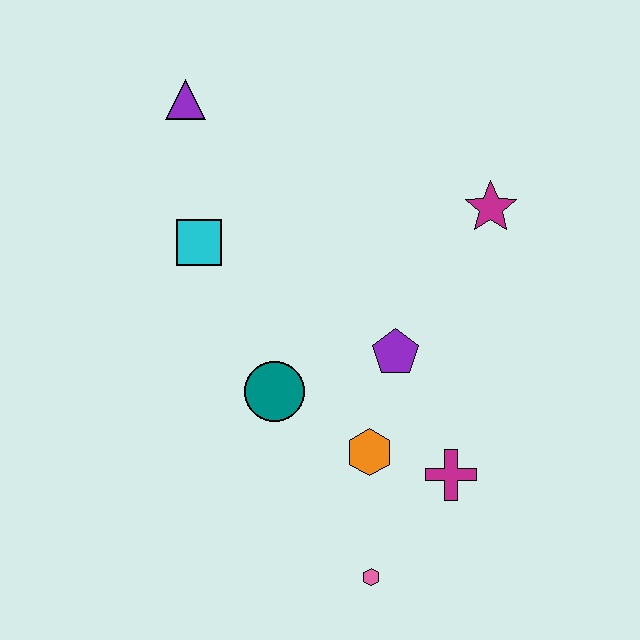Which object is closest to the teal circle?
The orange hexagon is closest to the teal circle.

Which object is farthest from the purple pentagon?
The purple triangle is farthest from the purple pentagon.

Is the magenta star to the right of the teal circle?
Yes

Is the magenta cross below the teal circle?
Yes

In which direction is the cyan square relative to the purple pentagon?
The cyan square is to the left of the purple pentagon.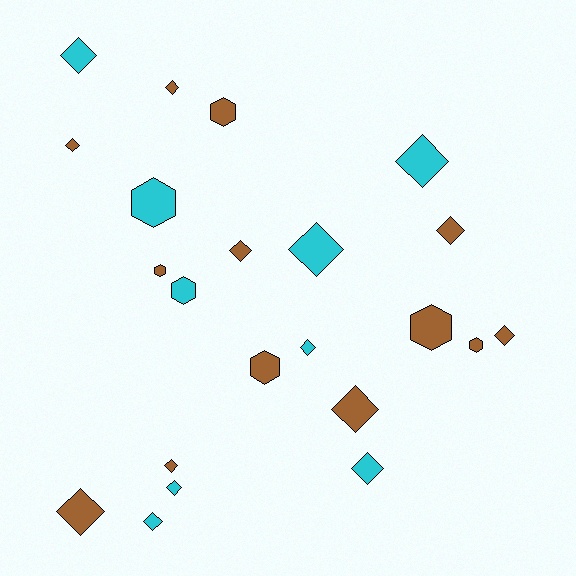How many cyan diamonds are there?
There are 7 cyan diamonds.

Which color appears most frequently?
Brown, with 13 objects.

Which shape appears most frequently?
Diamond, with 15 objects.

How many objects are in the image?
There are 22 objects.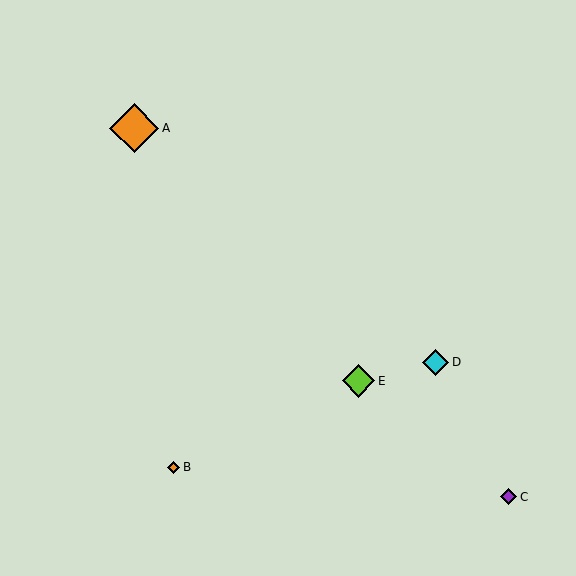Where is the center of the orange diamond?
The center of the orange diamond is at (134, 128).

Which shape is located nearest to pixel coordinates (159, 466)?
The orange diamond (labeled B) at (174, 467) is nearest to that location.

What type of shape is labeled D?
Shape D is a cyan diamond.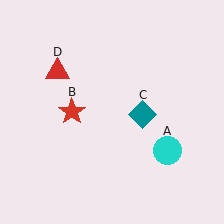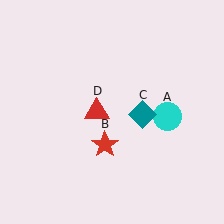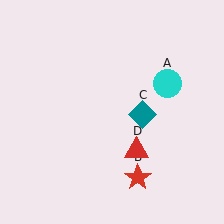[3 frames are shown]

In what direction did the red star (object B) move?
The red star (object B) moved down and to the right.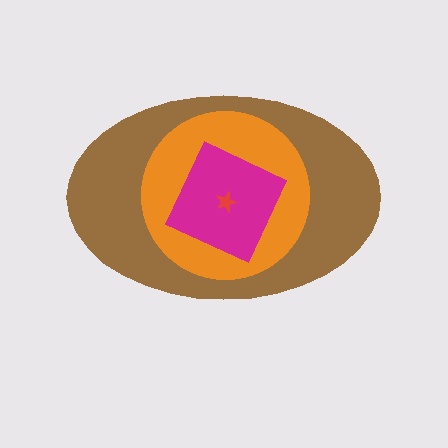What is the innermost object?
The red star.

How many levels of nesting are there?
4.